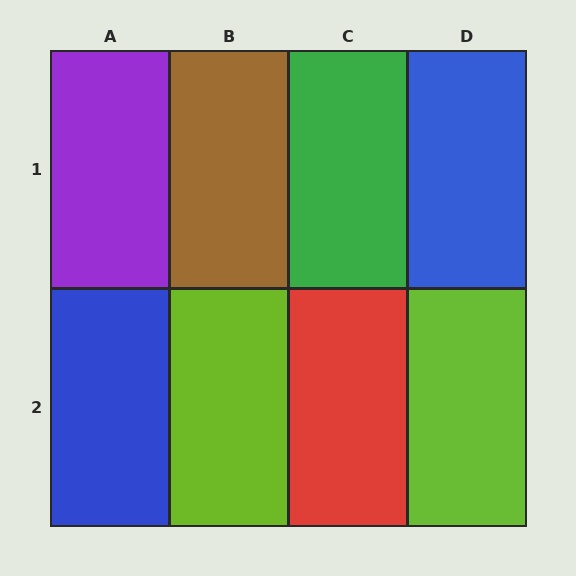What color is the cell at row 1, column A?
Purple.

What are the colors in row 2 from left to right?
Blue, lime, red, lime.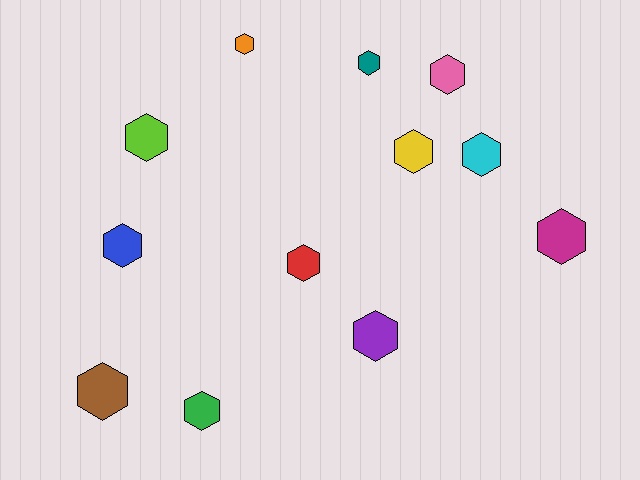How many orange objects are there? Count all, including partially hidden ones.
There is 1 orange object.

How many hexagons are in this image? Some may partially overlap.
There are 12 hexagons.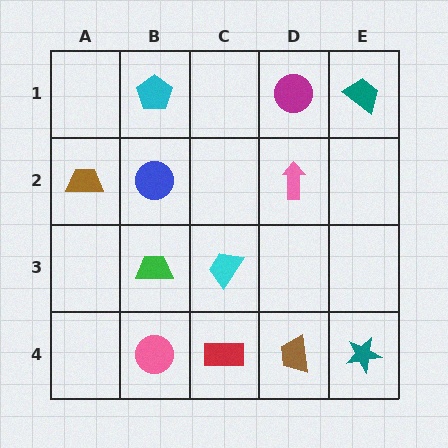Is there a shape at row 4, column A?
No, that cell is empty.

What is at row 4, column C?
A red rectangle.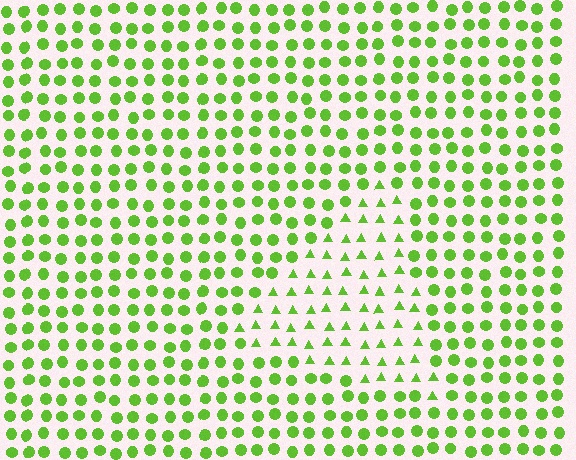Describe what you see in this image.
The image is filled with small lime elements arranged in a uniform grid. A triangle-shaped region contains triangles, while the surrounding area contains circles. The boundary is defined purely by the change in element shape.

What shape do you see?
I see a triangle.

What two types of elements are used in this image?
The image uses triangles inside the triangle region and circles outside it.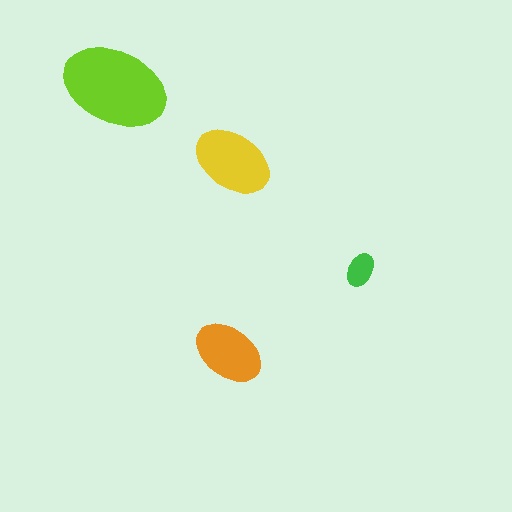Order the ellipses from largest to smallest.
the lime one, the yellow one, the orange one, the green one.